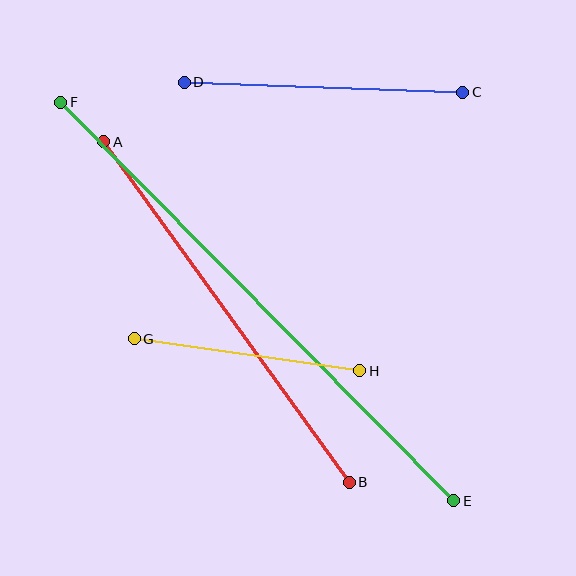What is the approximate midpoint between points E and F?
The midpoint is at approximately (257, 302) pixels.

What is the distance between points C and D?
The distance is approximately 278 pixels.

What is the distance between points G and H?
The distance is approximately 228 pixels.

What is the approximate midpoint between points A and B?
The midpoint is at approximately (227, 312) pixels.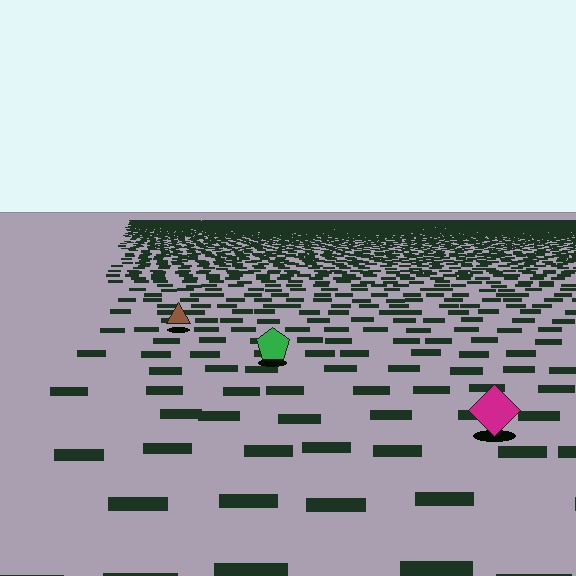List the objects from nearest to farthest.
From nearest to farthest: the magenta diamond, the green pentagon, the brown triangle.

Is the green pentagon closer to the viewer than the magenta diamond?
No. The magenta diamond is closer — you can tell from the texture gradient: the ground texture is coarser near it.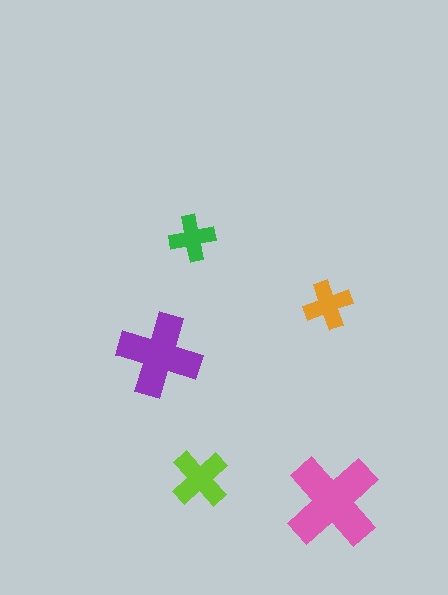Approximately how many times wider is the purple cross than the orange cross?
About 1.5 times wider.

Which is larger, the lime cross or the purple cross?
The purple one.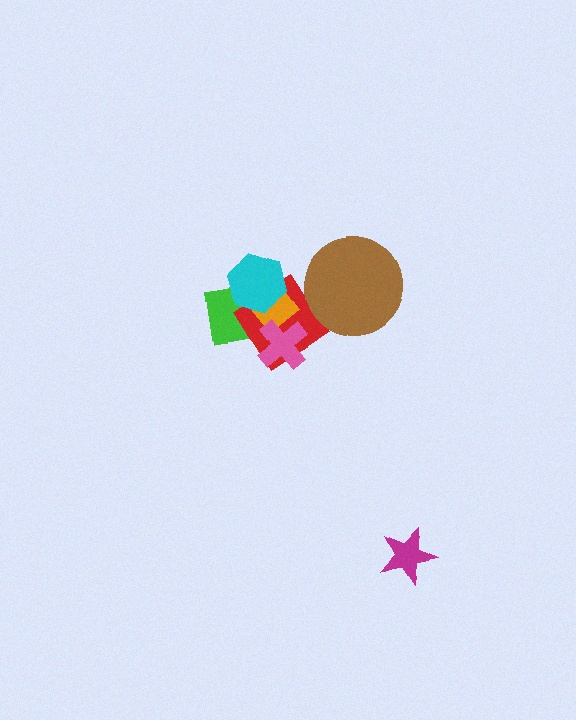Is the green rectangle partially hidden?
Yes, it is partially covered by another shape.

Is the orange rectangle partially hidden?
Yes, it is partially covered by another shape.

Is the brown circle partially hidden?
No, no other shape covers it.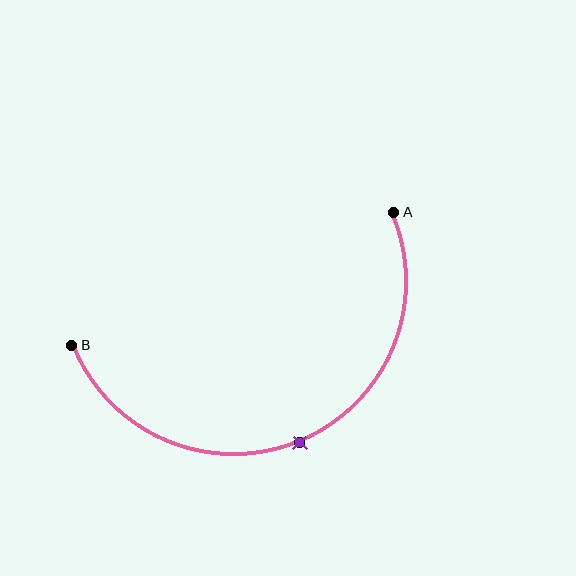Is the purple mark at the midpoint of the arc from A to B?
Yes. The purple mark lies on the arc at equal arc-length from both A and B — it is the arc midpoint.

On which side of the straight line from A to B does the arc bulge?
The arc bulges below the straight line connecting A and B.